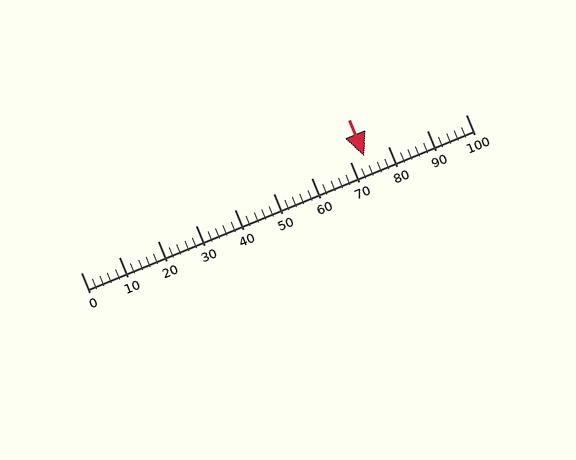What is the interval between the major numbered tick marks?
The major tick marks are spaced 10 units apart.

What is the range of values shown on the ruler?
The ruler shows values from 0 to 100.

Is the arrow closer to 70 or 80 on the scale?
The arrow is closer to 70.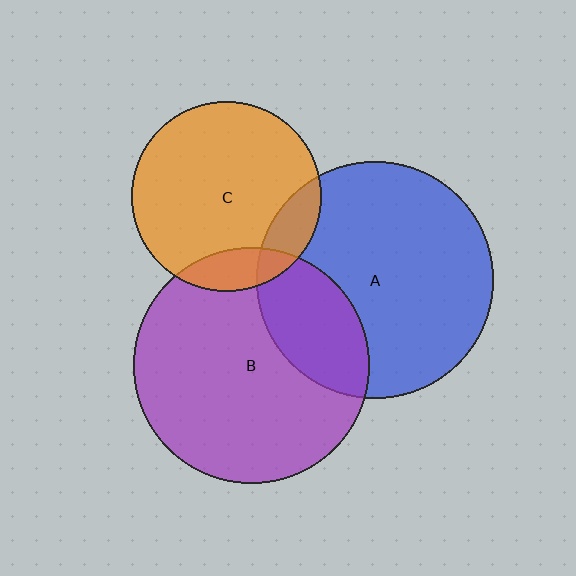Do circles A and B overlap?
Yes.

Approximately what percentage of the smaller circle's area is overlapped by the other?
Approximately 25%.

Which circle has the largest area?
Circle A (blue).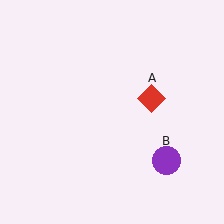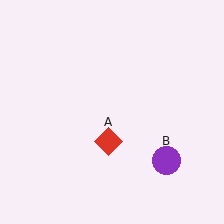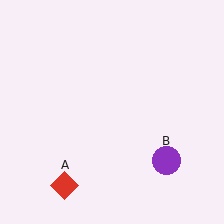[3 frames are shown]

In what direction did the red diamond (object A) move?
The red diamond (object A) moved down and to the left.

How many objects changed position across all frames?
1 object changed position: red diamond (object A).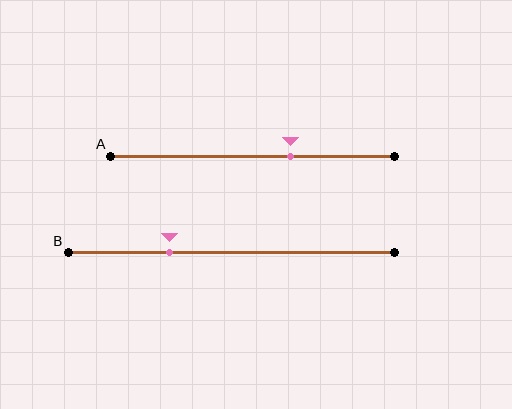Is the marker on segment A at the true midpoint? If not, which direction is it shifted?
No, the marker on segment A is shifted to the right by about 13% of the segment length.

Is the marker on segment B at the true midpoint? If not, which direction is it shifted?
No, the marker on segment B is shifted to the left by about 19% of the segment length.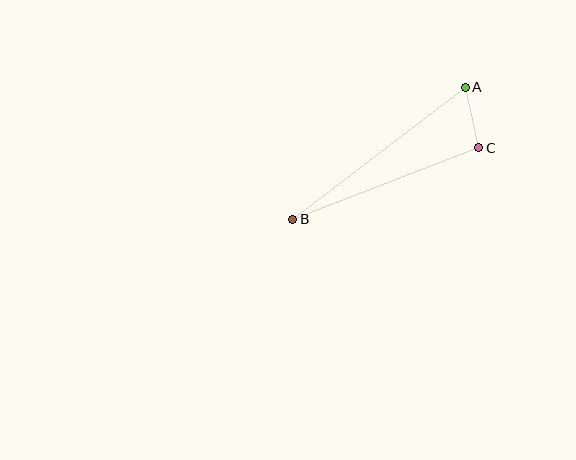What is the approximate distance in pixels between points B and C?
The distance between B and C is approximately 199 pixels.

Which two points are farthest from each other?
Points A and B are farthest from each other.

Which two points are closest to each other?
Points A and C are closest to each other.